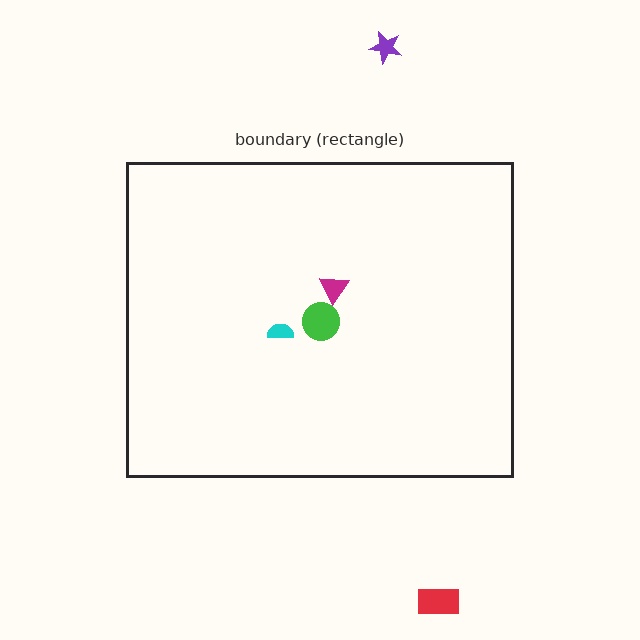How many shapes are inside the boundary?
3 inside, 2 outside.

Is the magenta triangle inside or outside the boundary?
Inside.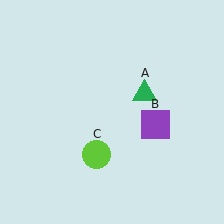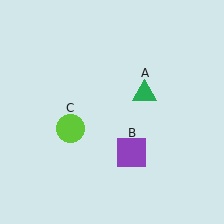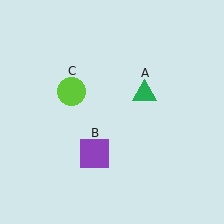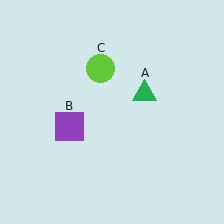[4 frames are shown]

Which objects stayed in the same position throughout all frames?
Green triangle (object A) remained stationary.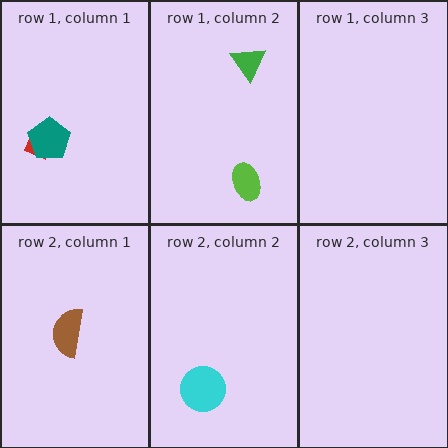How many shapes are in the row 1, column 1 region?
2.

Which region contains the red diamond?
The row 1, column 1 region.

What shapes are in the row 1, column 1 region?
The red diamond, the teal pentagon.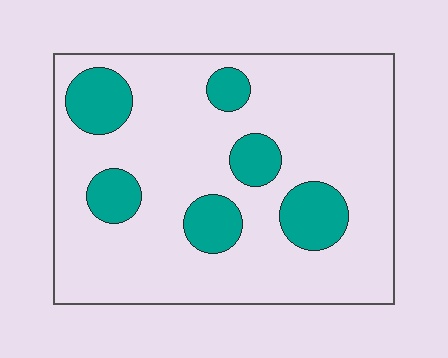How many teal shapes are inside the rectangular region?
6.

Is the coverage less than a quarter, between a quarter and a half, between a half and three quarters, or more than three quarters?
Less than a quarter.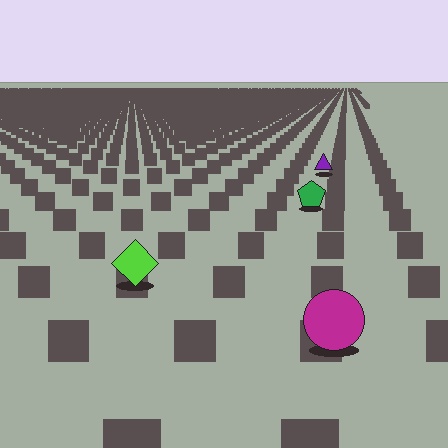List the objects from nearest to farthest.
From nearest to farthest: the magenta circle, the lime diamond, the green pentagon, the purple triangle.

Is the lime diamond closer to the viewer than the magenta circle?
No. The magenta circle is closer — you can tell from the texture gradient: the ground texture is coarser near it.